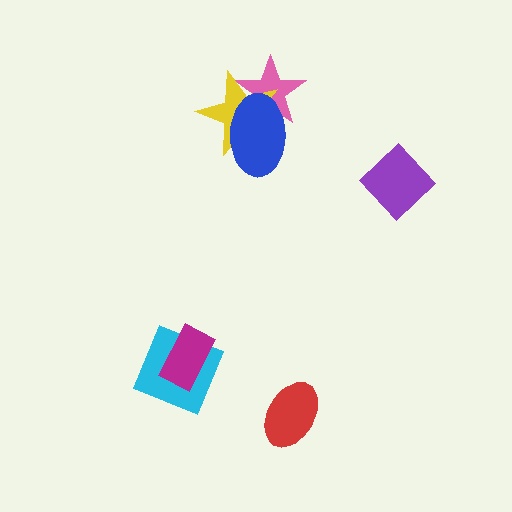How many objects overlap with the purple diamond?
0 objects overlap with the purple diamond.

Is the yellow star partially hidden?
Yes, it is partially covered by another shape.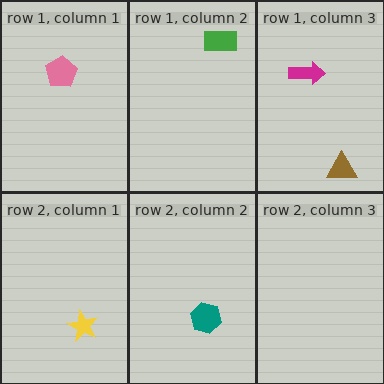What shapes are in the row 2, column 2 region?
The teal hexagon.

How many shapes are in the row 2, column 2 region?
1.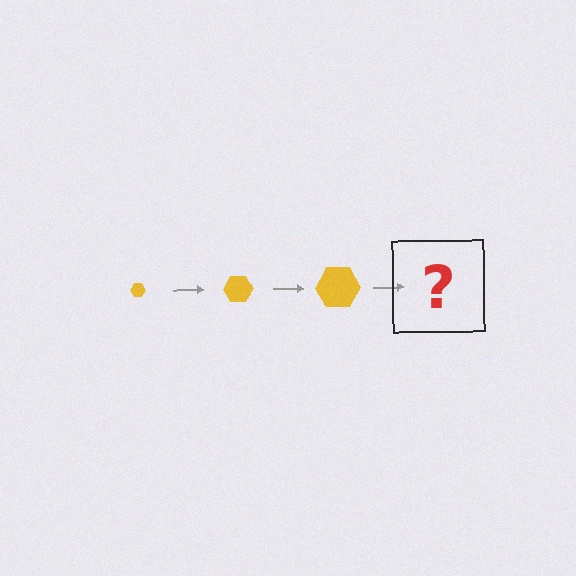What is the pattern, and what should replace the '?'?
The pattern is that the hexagon gets progressively larger each step. The '?' should be a yellow hexagon, larger than the previous one.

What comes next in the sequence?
The next element should be a yellow hexagon, larger than the previous one.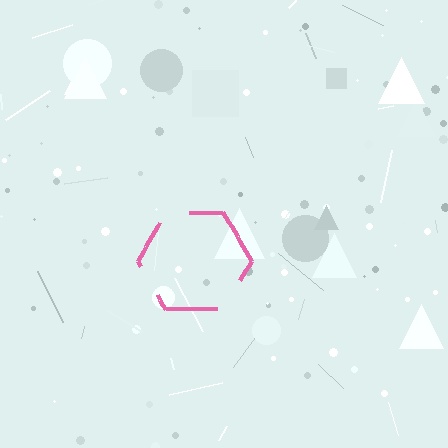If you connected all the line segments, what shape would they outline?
They would outline a hexagon.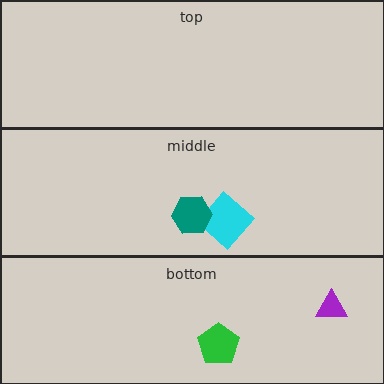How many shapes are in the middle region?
2.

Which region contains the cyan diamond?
The middle region.